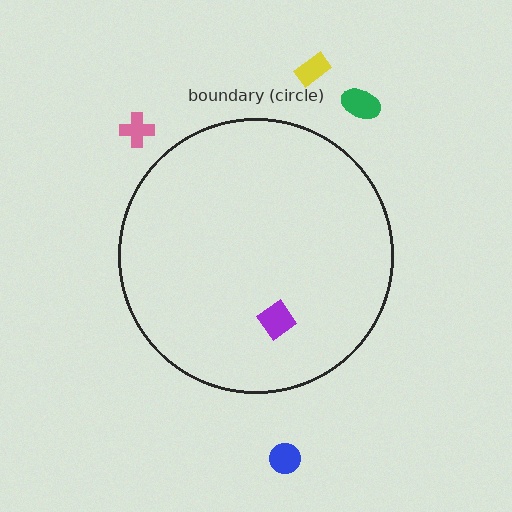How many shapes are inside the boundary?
1 inside, 4 outside.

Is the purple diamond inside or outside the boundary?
Inside.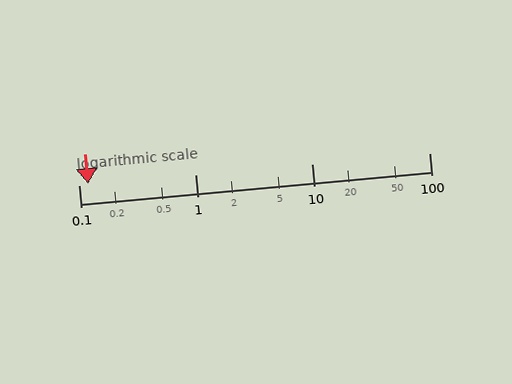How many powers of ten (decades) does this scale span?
The scale spans 3 decades, from 0.1 to 100.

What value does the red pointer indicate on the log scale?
The pointer indicates approximately 0.12.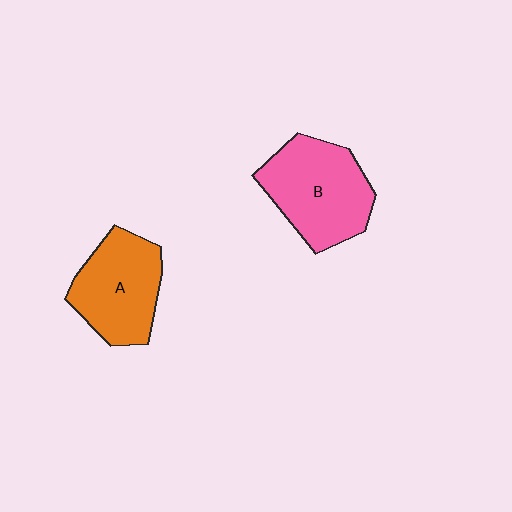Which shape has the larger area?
Shape B (pink).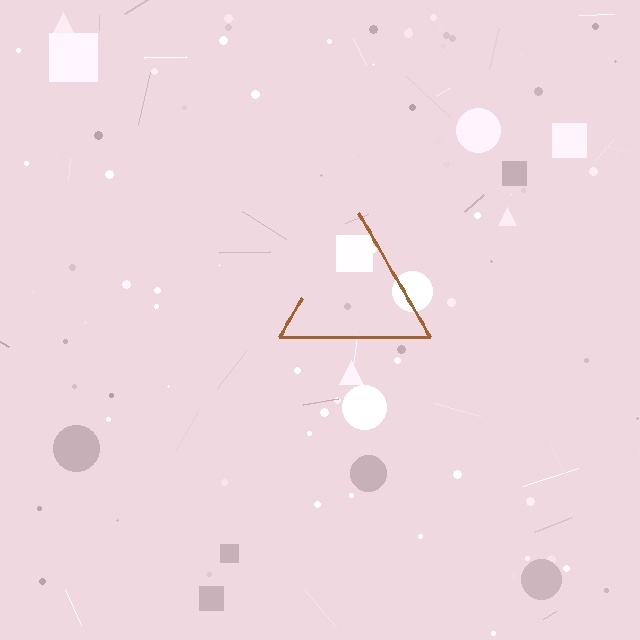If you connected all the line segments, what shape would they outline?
They would outline a triangle.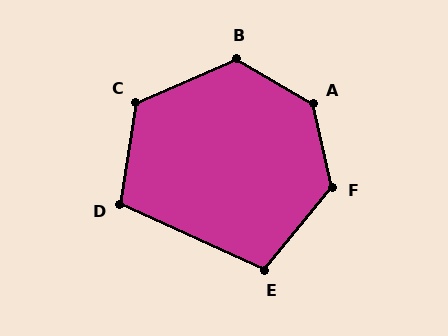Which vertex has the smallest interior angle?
E, at approximately 105 degrees.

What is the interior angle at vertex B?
Approximately 126 degrees (obtuse).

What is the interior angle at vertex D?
Approximately 106 degrees (obtuse).